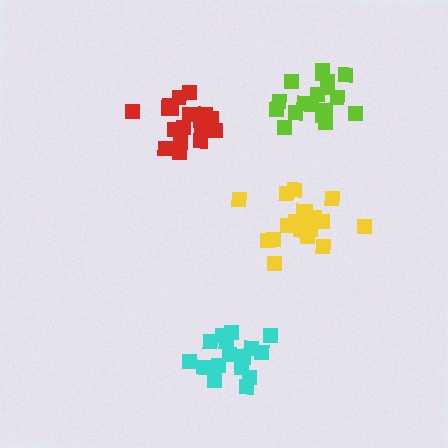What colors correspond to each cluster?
The clusters are colored: yellow, lime, cyan, red.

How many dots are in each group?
Group 1: 19 dots, Group 2: 18 dots, Group 3: 16 dots, Group 4: 21 dots (74 total).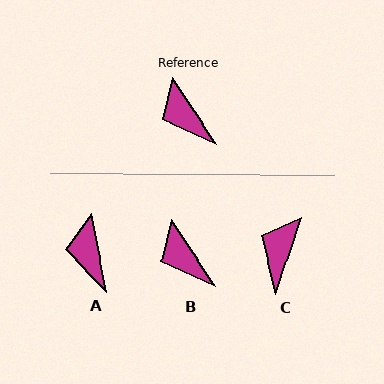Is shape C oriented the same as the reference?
No, it is off by about 52 degrees.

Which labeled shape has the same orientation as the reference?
B.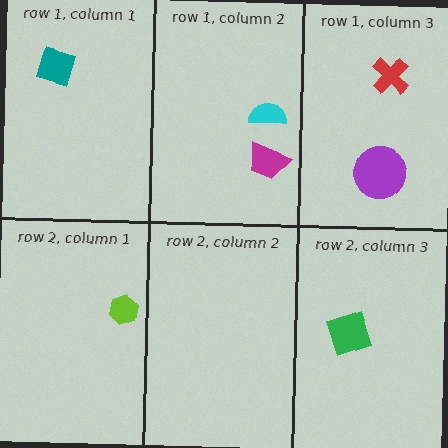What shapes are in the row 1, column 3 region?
The red cross, the purple circle.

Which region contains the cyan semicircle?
The row 1, column 2 region.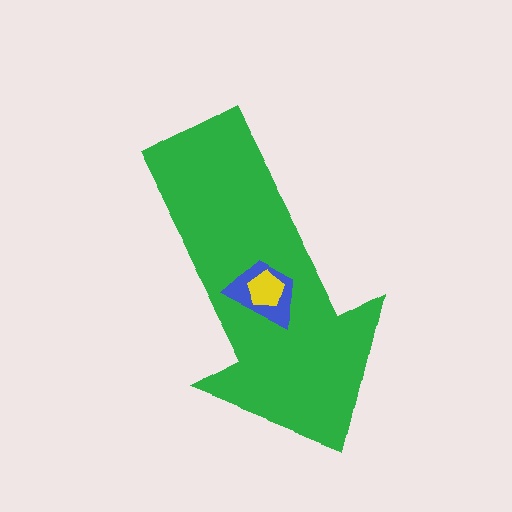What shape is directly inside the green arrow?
The blue trapezoid.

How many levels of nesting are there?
3.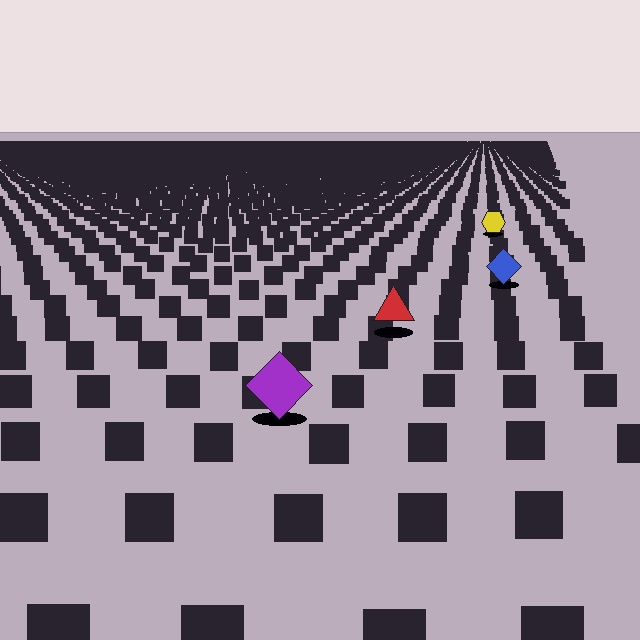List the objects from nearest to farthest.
From nearest to farthest: the purple diamond, the red triangle, the blue diamond, the yellow hexagon.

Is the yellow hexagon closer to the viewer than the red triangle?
No. The red triangle is closer — you can tell from the texture gradient: the ground texture is coarser near it.